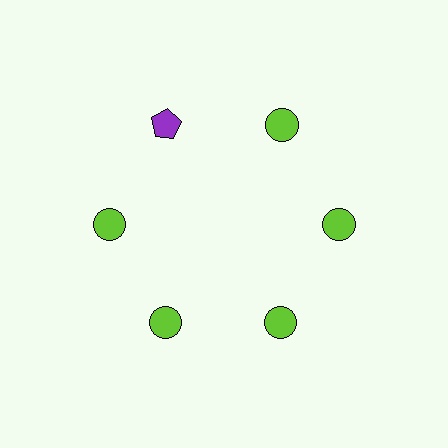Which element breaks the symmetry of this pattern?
The purple pentagon at roughly the 11 o'clock position breaks the symmetry. All other shapes are lime circles.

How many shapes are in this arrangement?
There are 6 shapes arranged in a ring pattern.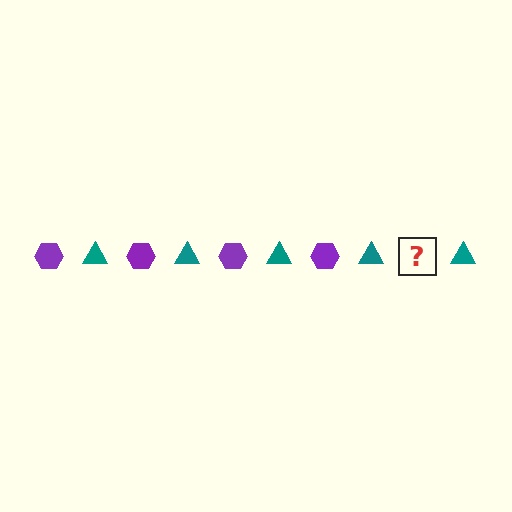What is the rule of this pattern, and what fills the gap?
The rule is that the pattern alternates between purple hexagon and teal triangle. The gap should be filled with a purple hexagon.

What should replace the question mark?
The question mark should be replaced with a purple hexagon.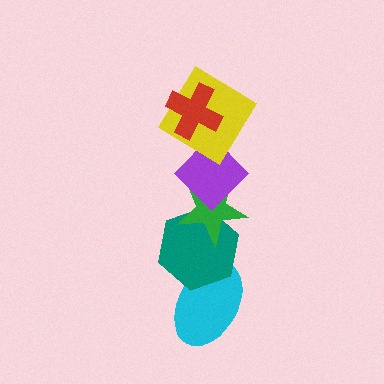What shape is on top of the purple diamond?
The yellow diamond is on top of the purple diamond.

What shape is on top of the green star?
The purple diamond is on top of the green star.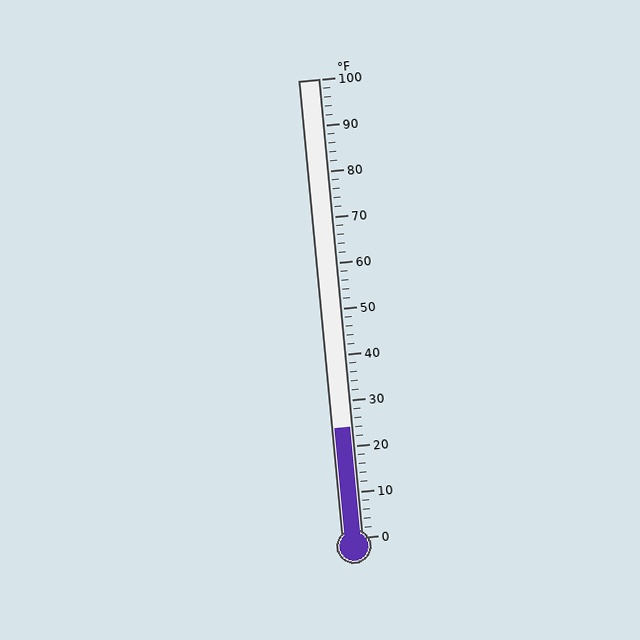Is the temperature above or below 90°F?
The temperature is below 90°F.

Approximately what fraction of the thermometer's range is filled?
The thermometer is filled to approximately 25% of its range.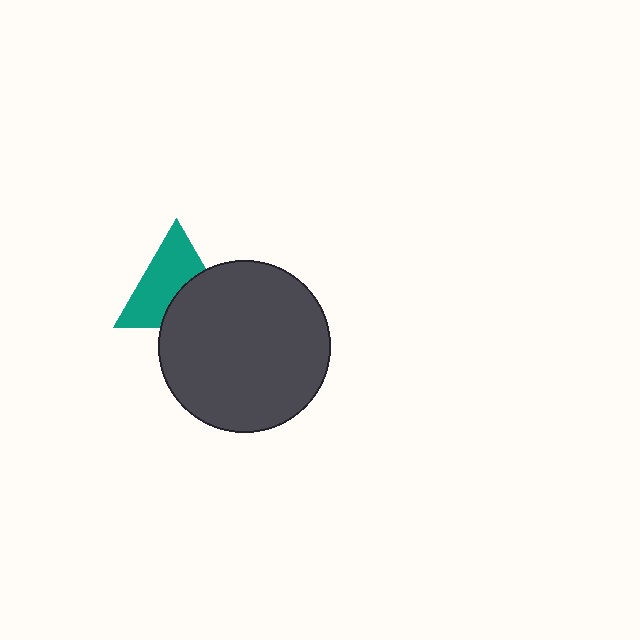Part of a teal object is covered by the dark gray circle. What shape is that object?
It is a triangle.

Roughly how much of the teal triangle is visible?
About half of it is visible (roughly 61%).